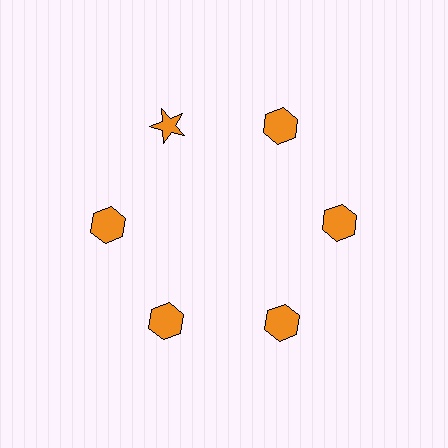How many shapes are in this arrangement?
There are 6 shapes arranged in a ring pattern.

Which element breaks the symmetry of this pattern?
The orange star at roughly the 11 o'clock position breaks the symmetry. All other shapes are orange hexagons.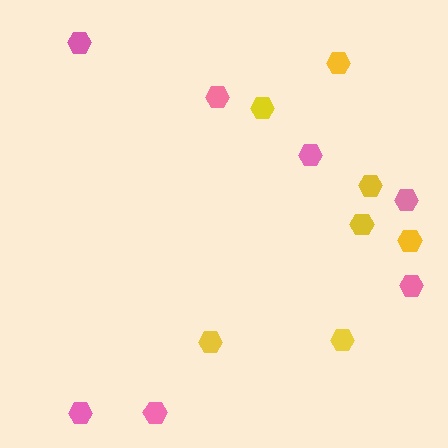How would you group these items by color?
There are 2 groups: one group of yellow hexagons (7) and one group of pink hexagons (7).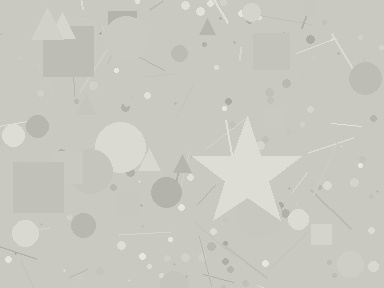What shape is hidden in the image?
A star is hidden in the image.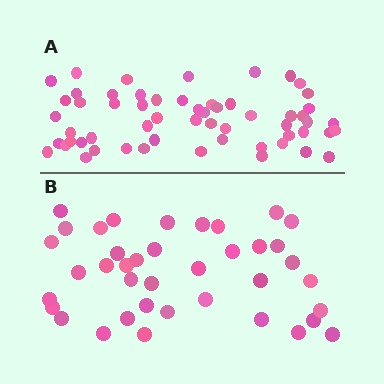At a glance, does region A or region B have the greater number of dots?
Region A (the top region) has more dots.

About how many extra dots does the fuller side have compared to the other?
Region A has approximately 20 more dots than region B.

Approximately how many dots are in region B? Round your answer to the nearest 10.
About 40 dots. (The exact count is 39, which rounds to 40.)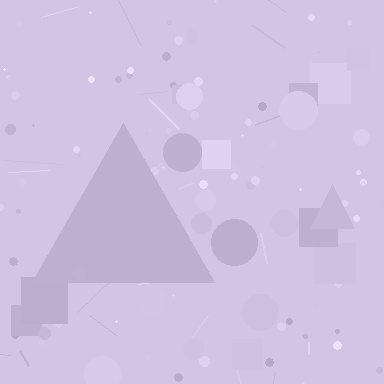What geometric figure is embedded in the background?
A triangle is embedded in the background.